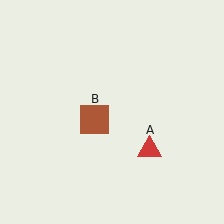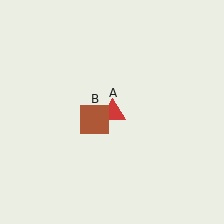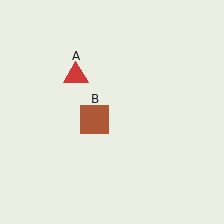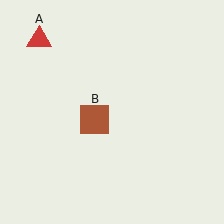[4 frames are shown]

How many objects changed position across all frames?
1 object changed position: red triangle (object A).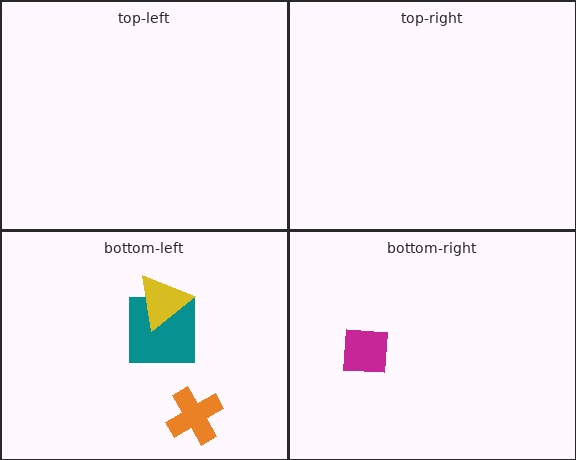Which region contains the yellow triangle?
The bottom-left region.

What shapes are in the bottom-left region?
The teal square, the yellow triangle, the orange cross.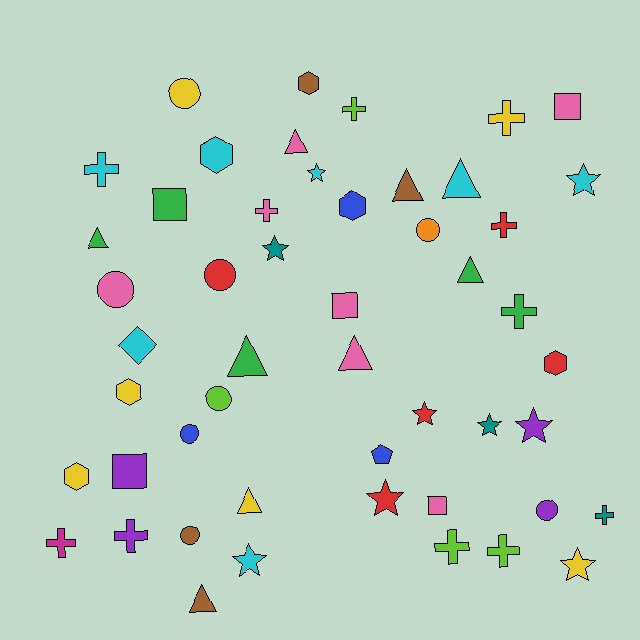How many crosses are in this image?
There are 11 crosses.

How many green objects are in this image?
There are 5 green objects.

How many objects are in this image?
There are 50 objects.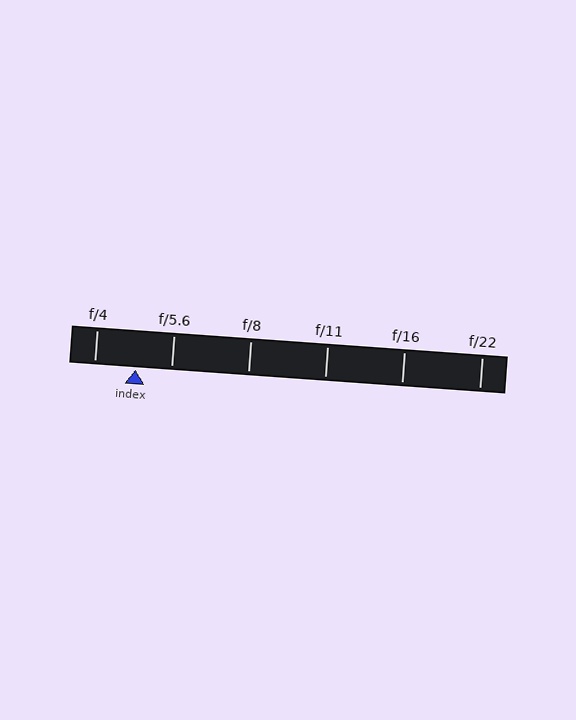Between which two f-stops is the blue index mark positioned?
The index mark is between f/4 and f/5.6.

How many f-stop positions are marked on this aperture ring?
There are 6 f-stop positions marked.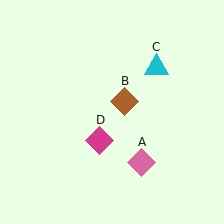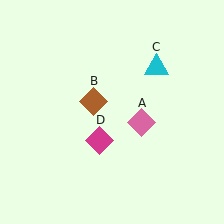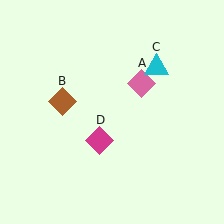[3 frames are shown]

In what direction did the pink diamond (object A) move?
The pink diamond (object A) moved up.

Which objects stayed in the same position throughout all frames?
Cyan triangle (object C) and magenta diamond (object D) remained stationary.